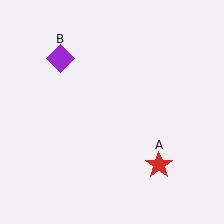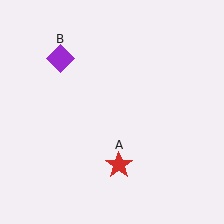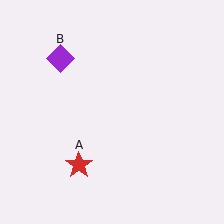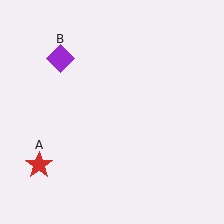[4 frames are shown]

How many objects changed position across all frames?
1 object changed position: red star (object A).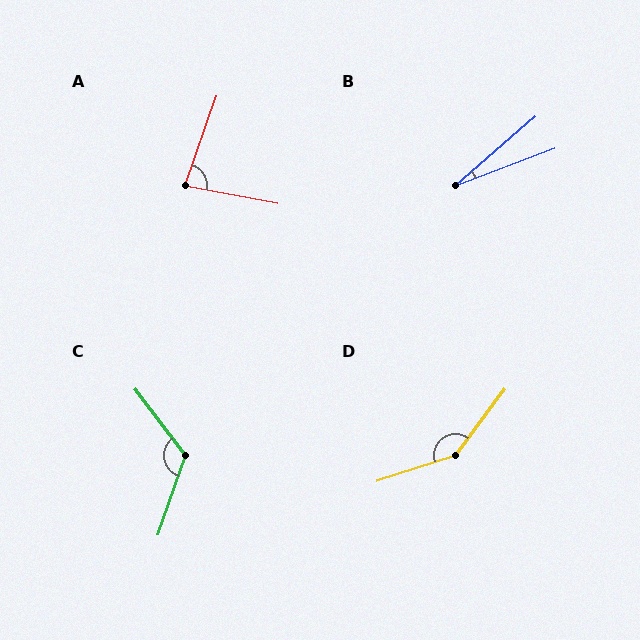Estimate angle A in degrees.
Approximately 81 degrees.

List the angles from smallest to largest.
B (20°), A (81°), C (124°), D (145°).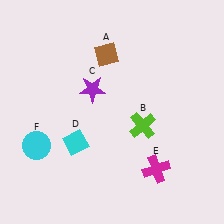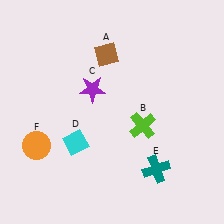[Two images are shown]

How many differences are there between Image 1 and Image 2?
There are 2 differences between the two images.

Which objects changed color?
E changed from magenta to teal. F changed from cyan to orange.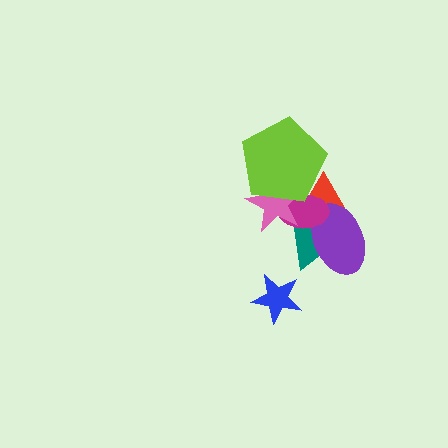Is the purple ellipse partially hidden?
Yes, it is partially covered by another shape.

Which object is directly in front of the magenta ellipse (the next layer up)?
The pink star is directly in front of the magenta ellipse.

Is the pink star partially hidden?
Yes, it is partially covered by another shape.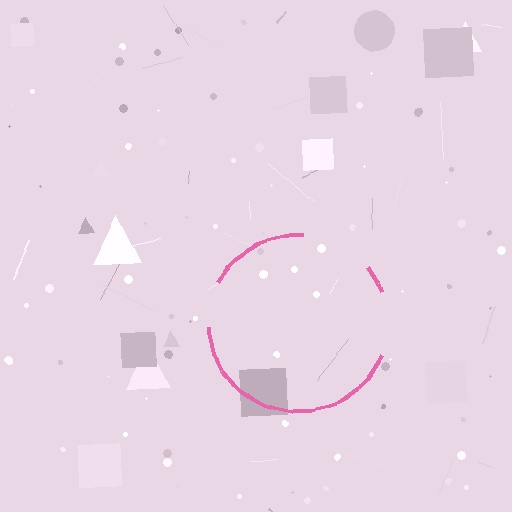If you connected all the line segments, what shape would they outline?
They would outline a circle.